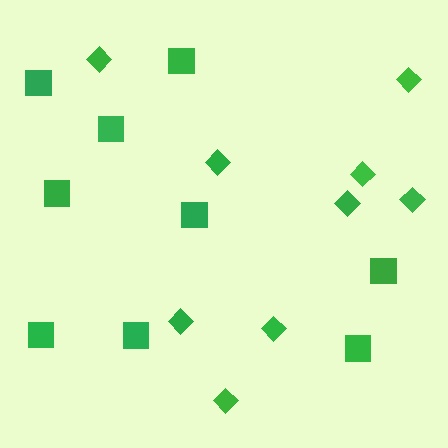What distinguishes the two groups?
There are 2 groups: one group of squares (9) and one group of diamonds (9).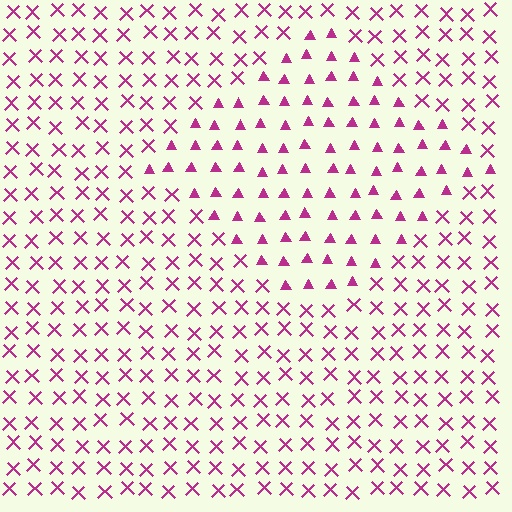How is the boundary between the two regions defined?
The boundary is defined by a change in element shape: triangles inside vs. X marks outside. All elements share the same color and spacing.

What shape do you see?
I see a diamond.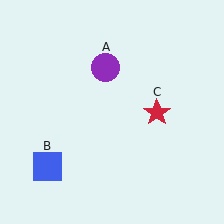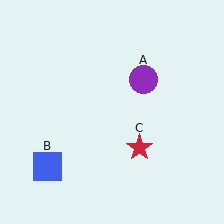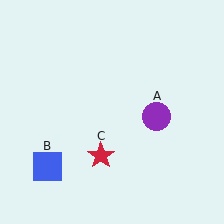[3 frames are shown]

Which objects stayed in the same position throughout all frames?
Blue square (object B) remained stationary.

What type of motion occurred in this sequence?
The purple circle (object A), red star (object C) rotated clockwise around the center of the scene.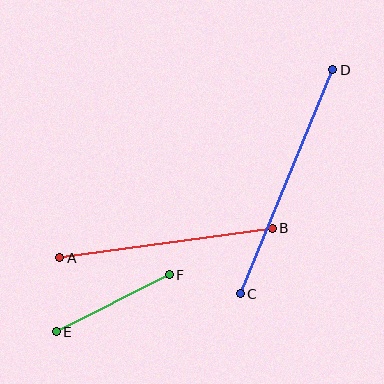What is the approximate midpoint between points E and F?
The midpoint is at approximately (113, 303) pixels.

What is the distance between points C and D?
The distance is approximately 242 pixels.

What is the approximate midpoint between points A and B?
The midpoint is at approximately (166, 243) pixels.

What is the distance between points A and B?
The distance is approximately 215 pixels.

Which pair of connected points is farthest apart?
Points C and D are farthest apart.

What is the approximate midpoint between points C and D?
The midpoint is at approximately (287, 182) pixels.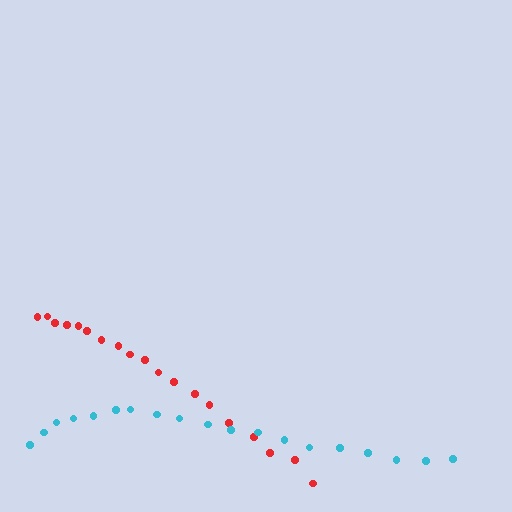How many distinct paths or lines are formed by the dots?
There are 2 distinct paths.